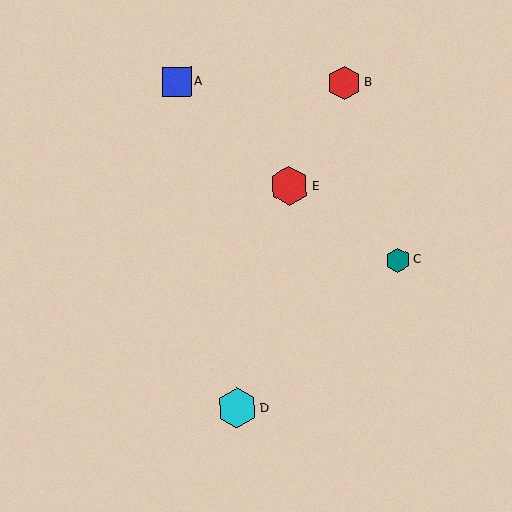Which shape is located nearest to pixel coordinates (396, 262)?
The teal hexagon (labeled C) at (398, 260) is nearest to that location.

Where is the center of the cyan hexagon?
The center of the cyan hexagon is at (237, 408).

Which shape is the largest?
The cyan hexagon (labeled D) is the largest.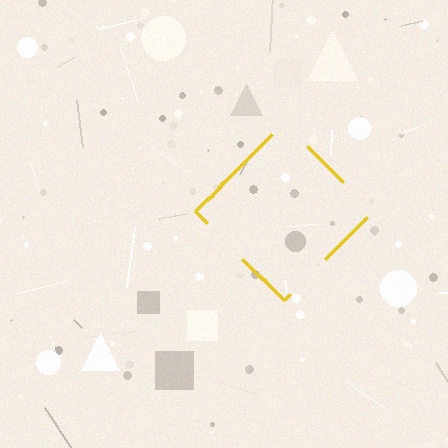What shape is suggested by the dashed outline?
The dashed outline suggests a diamond.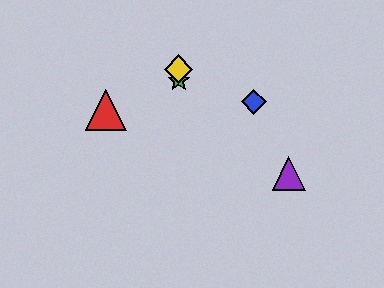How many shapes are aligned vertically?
2 shapes (the green star, the yellow diamond) are aligned vertically.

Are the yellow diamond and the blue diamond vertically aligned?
No, the yellow diamond is at x≈179 and the blue diamond is at x≈254.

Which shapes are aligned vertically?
The green star, the yellow diamond are aligned vertically.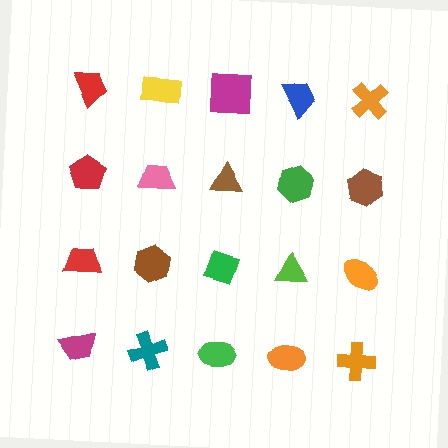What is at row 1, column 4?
A blue trapezoid.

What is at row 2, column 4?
A green hexagon.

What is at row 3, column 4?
A lime triangle.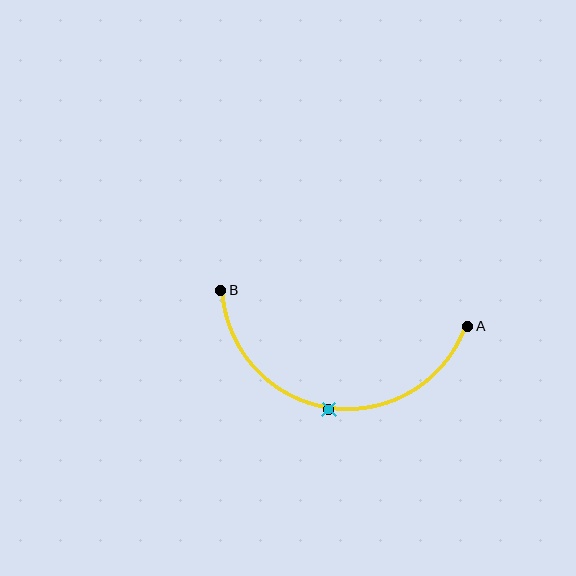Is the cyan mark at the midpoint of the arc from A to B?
Yes. The cyan mark lies on the arc at equal arc-length from both A and B — it is the arc midpoint.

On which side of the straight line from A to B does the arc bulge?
The arc bulges below the straight line connecting A and B.